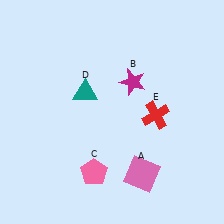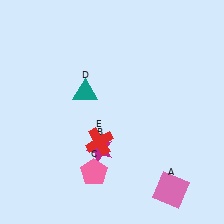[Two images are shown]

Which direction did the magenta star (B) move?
The magenta star (B) moved down.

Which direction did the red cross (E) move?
The red cross (E) moved left.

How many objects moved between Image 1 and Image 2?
3 objects moved between the two images.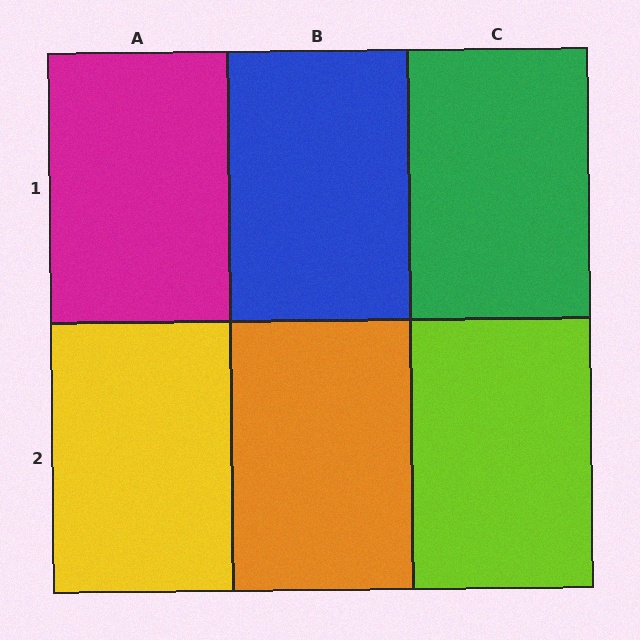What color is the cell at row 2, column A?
Yellow.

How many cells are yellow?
1 cell is yellow.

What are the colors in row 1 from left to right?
Magenta, blue, green.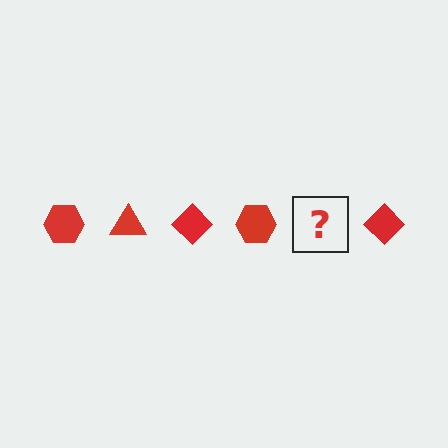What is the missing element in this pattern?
The missing element is a red triangle.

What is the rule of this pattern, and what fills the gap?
The rule is that the pattern cycles through hexagon, triangle, diamond shapes in red. The gap should be filled with a red triangle.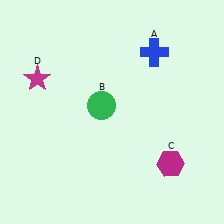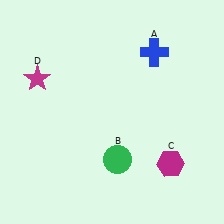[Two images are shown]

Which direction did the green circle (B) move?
The green circle (B) moved down.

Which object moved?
The green circle (B) moved down.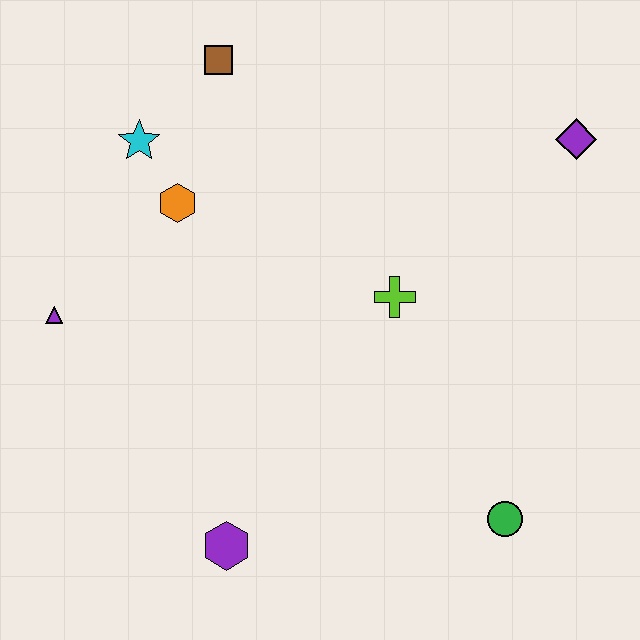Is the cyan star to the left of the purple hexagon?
Yes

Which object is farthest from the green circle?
The brown square is farthest from the green circle.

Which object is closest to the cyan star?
The orange hexagon is closest to the cyan star.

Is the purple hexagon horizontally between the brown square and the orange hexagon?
No